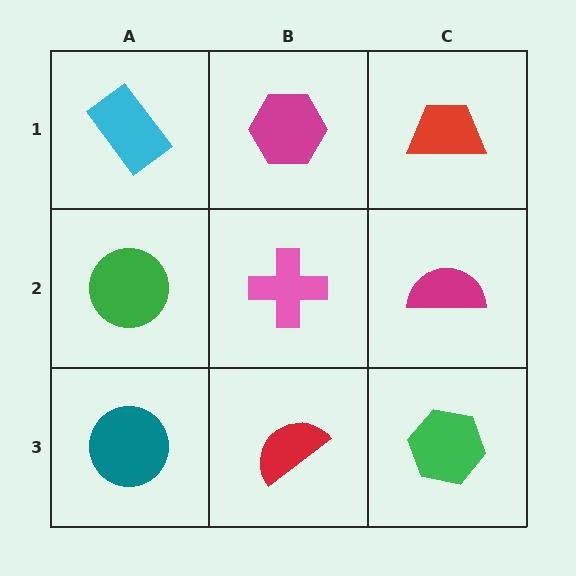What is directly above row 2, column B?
A magenta hexagon.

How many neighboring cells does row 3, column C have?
2.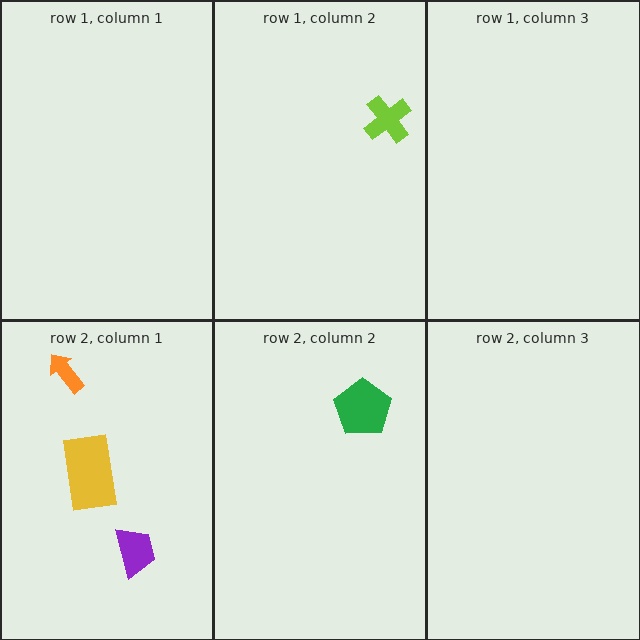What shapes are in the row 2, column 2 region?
The green pentagon.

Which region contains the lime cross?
The row 1, column 2 region.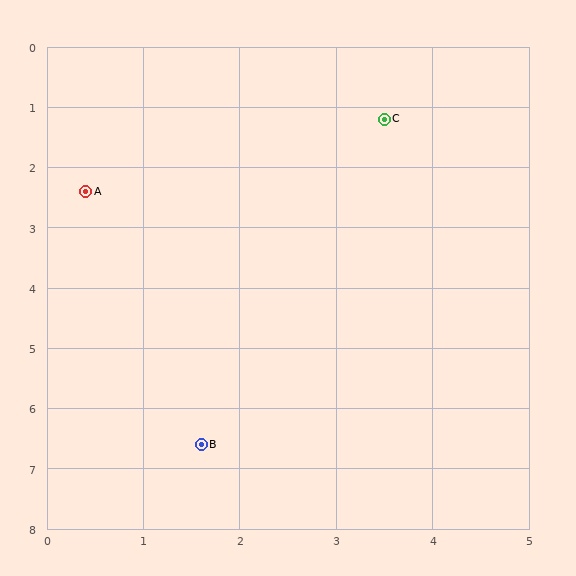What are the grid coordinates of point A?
Point A is at approximately (0.4, 2.4).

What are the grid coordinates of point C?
Point C is at approximately (3.5, 1.2).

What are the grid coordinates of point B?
Point B is at approximately (1.6, 6.6).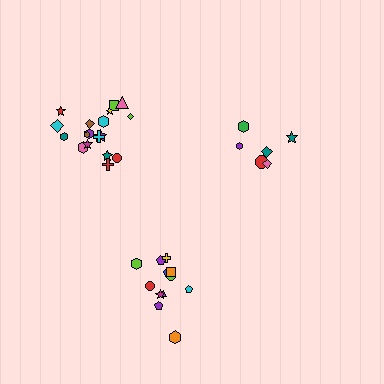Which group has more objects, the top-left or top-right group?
The top-left group.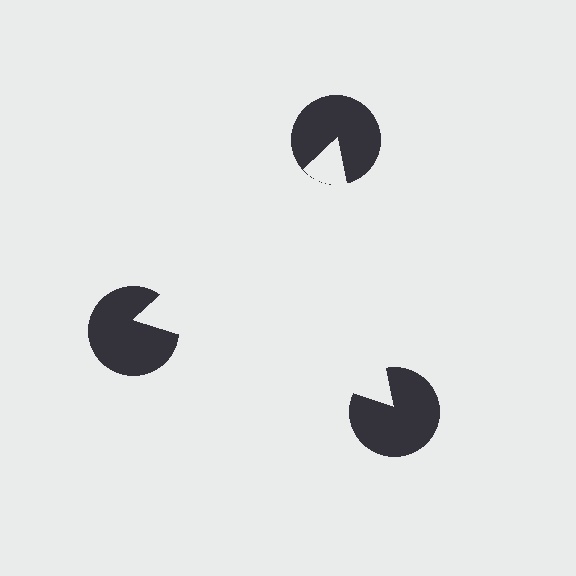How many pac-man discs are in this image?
There are 3 — one at each vertex of the illusory triangle.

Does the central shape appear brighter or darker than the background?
It typically appears slightly brighter than the background, even though no actual brightness change is drawn.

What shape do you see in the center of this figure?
An illusory triangle — its edges are inferred from the aligned wedge cuts in the pac-man discs, not physically drawn.